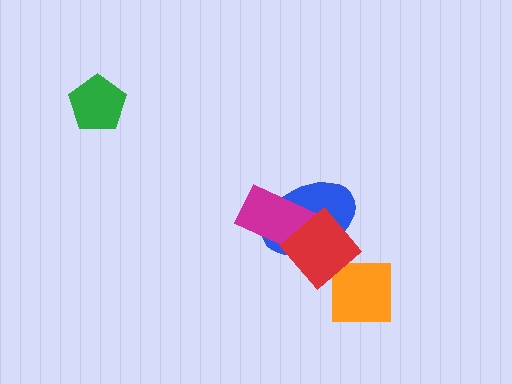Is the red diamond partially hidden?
No, no other shape covers it.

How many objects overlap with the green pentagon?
0 objects overlap with the green pentagon.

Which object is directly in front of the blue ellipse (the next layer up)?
The magenta rectangle is directly in front of the blue ellipse.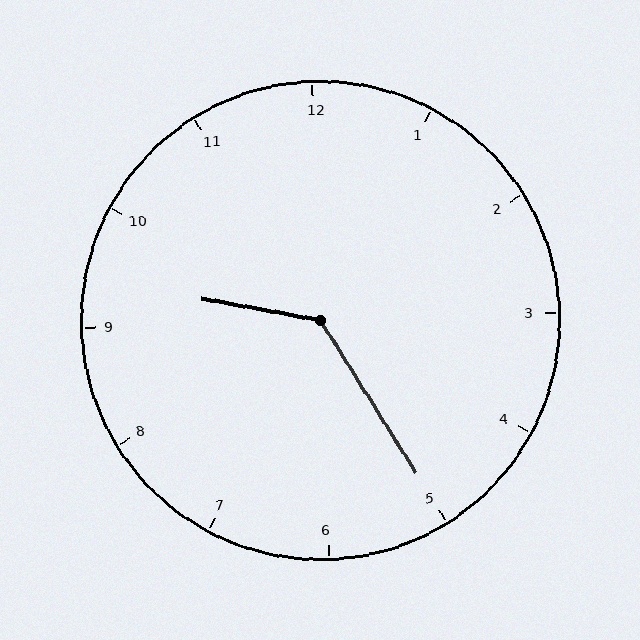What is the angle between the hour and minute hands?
Approximately 132 degrees.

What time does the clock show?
9:25.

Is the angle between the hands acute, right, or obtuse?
It is obtuse.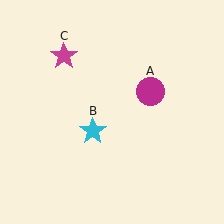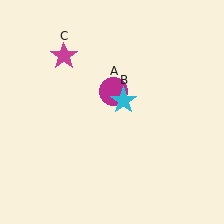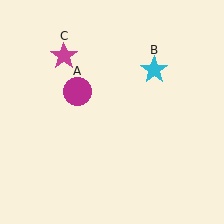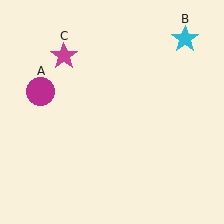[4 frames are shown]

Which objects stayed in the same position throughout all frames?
Magenta star (object C) remained stationary.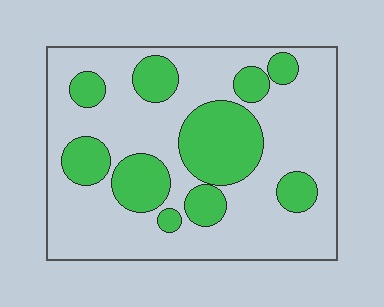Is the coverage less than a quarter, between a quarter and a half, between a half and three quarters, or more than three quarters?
Between a quarter and a half.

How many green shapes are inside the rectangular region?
10.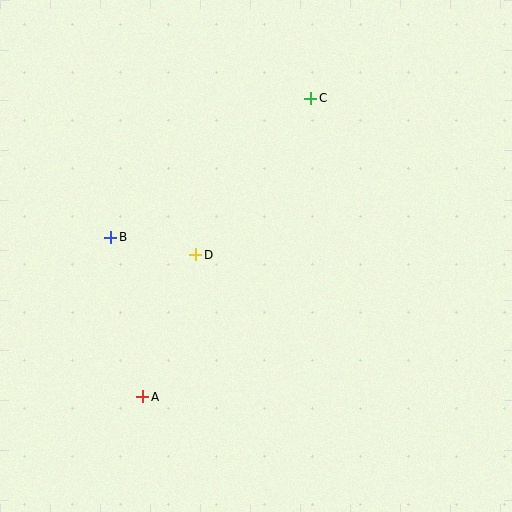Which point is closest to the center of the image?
Point D at (196, 255) is closest to the center.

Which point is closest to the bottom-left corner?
Point A is closest to the bottom-left corner.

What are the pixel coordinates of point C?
Point C is at (311, 98).